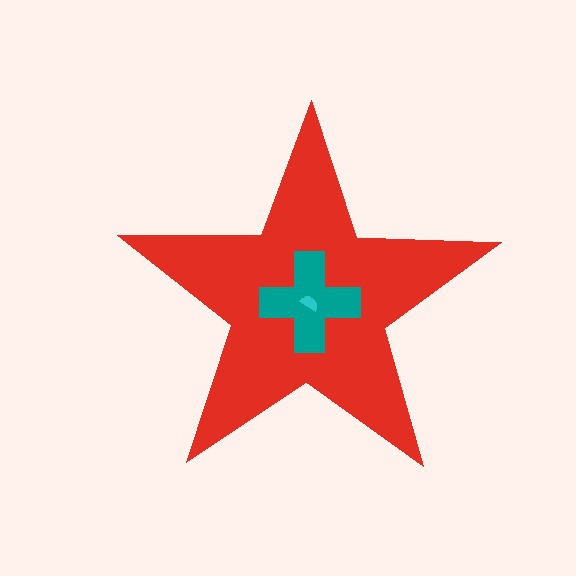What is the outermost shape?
The red star.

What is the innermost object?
The cyan semicircle.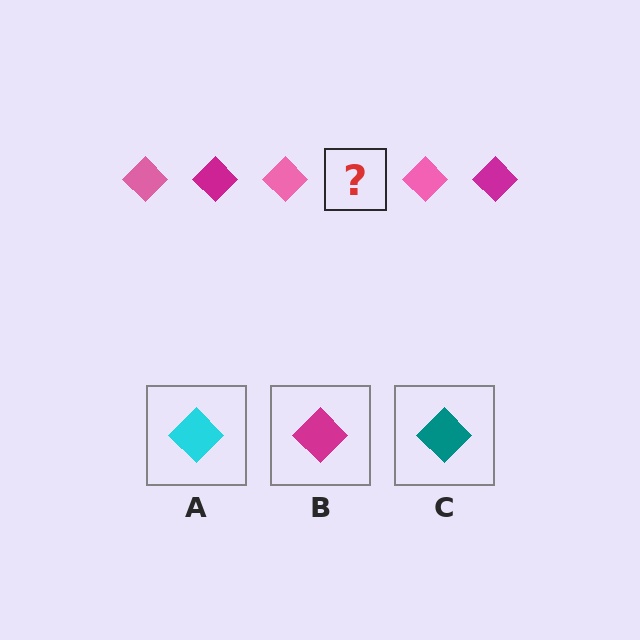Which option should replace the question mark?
Option B.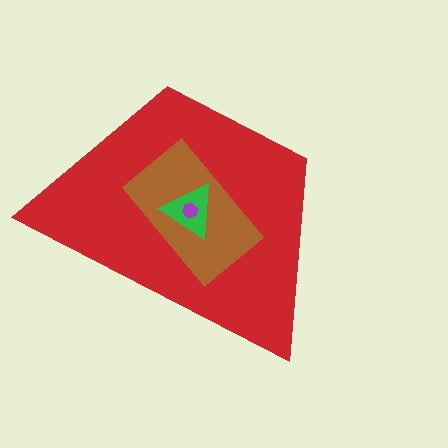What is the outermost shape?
The red trapezoid.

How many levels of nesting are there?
4.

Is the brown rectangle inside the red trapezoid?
Yes.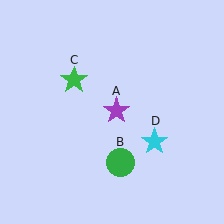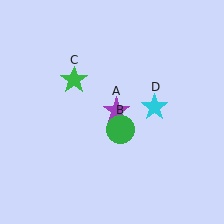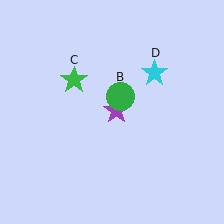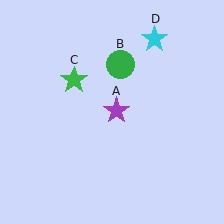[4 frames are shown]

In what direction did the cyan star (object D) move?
The cyan star (object D) moved up.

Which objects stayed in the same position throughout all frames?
Purple star (object A) and green star (object C) remained stationary.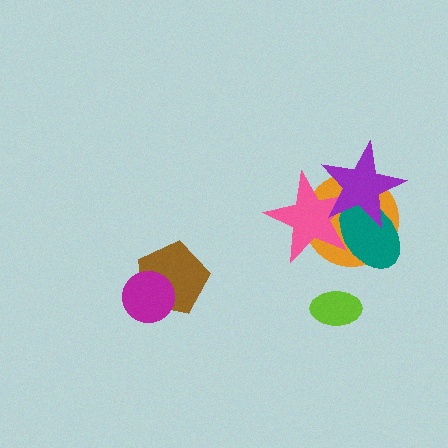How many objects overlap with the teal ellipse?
3 objects overlap with the teal ellipse.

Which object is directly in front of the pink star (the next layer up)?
The teal ellipse is directly in front of the pink star.